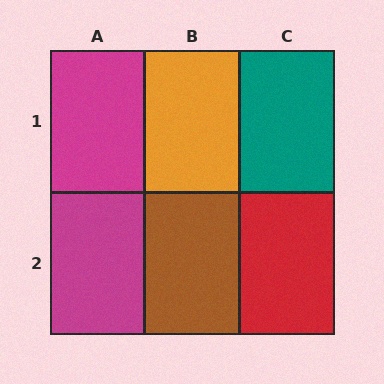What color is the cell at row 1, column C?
Teal.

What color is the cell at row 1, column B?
Orange.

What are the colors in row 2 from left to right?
Magenta, brown, red.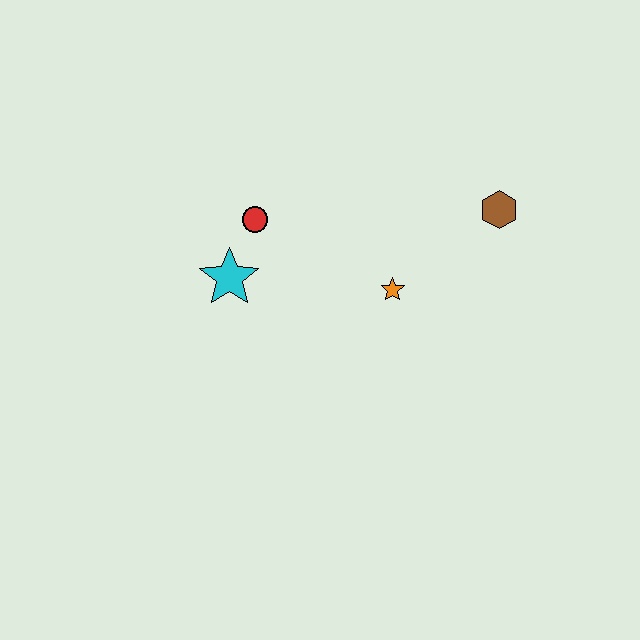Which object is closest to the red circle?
The cyan star is closest to the red circle.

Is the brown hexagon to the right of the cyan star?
Yes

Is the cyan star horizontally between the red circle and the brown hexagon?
No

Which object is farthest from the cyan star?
The brown hexagon is farthest from the cyan star.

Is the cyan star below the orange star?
No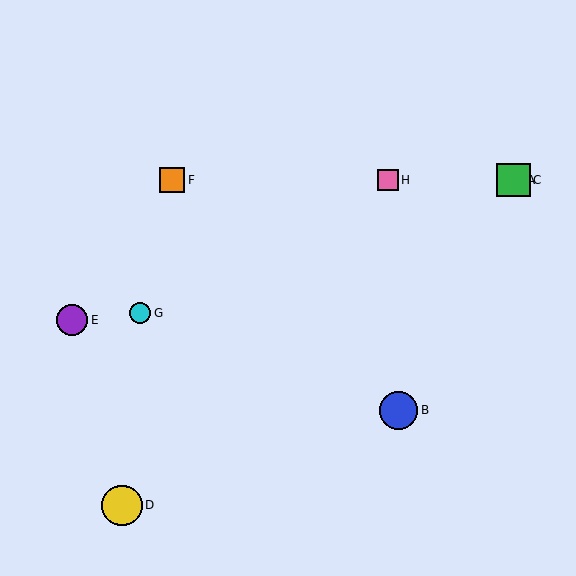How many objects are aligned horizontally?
4 objects (A, C, F, H) are aligned horizontally.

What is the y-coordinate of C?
Object C is at y≈180.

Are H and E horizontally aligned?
No, H is at y≈180 and E is at y≈320.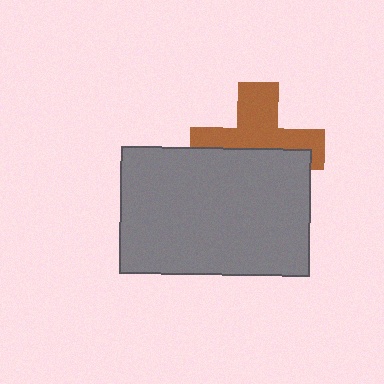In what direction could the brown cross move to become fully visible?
The brown cross could move up. That would shift it out from behind the gray rectangle entirely.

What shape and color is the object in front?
The object in front is a gray rectangle.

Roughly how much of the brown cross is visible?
About half of it is visible (roughly 52%).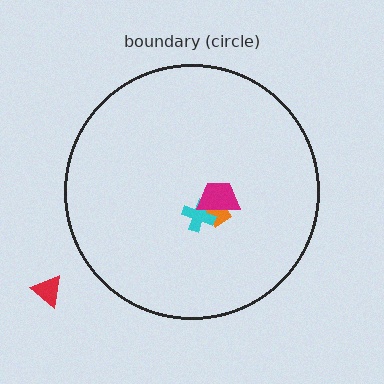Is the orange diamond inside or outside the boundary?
Inside.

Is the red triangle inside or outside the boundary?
Outside.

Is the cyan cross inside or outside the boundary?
Inside.